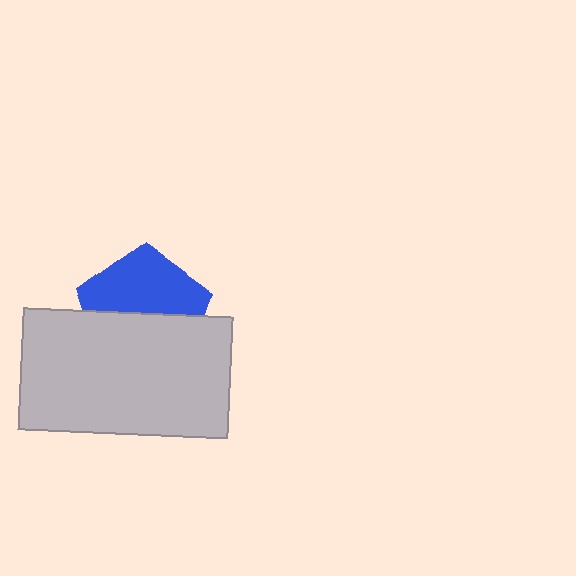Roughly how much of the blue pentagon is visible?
About half of it is visible (roughly 51%).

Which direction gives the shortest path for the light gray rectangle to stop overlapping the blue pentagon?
Moving down gives the shortest separation.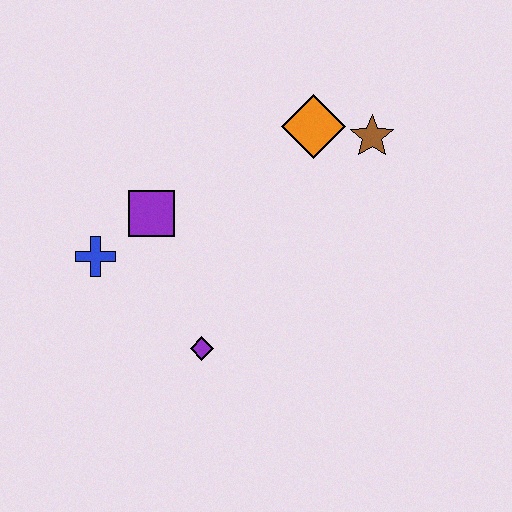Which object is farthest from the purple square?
The brown star is farthest from the purple square.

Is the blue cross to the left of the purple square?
Yes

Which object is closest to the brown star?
The orange diamond is closest to the brown star.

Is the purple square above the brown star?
No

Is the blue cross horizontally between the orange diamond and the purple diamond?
No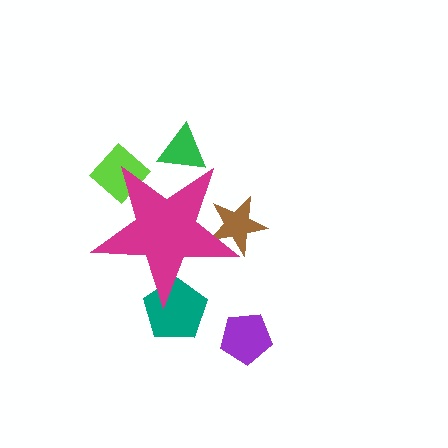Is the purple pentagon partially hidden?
No, the purple pentagon is fully visible.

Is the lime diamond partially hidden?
Yes, the lime diamond is partially hidden behind the magenta star.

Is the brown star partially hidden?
Yes, the brown star is partially hidden behind the magenta star.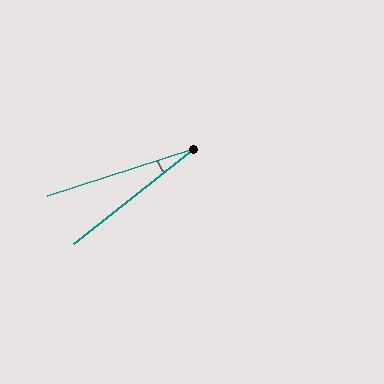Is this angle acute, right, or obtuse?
It is acute.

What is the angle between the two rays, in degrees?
Approximately 20 degrees.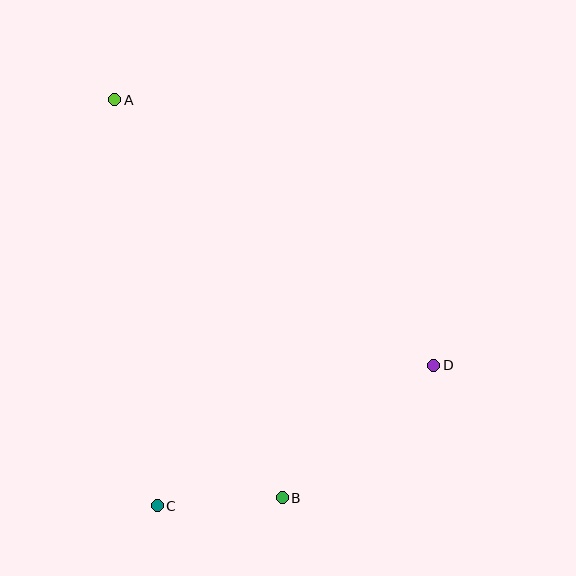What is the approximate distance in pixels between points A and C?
The distance between A and C is approximately 408 pixels.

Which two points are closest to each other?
Points B and C are closest to each other.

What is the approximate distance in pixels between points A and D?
The distance between A and D is approximately 415 pixels.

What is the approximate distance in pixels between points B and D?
The distance between B and D is approximately 201 pixels.